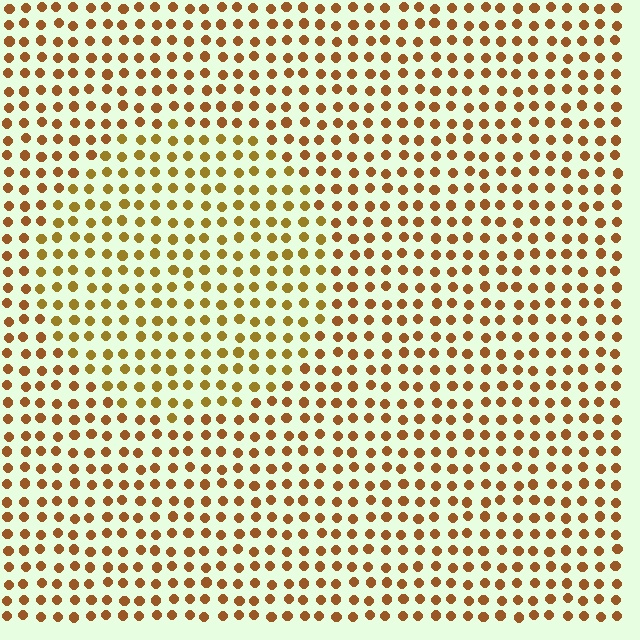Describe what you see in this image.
The image is filled with small brown elements in a uniform arrangement. A circle-shaped region is visible where the elements are tinted to a slightly different hue, forming a subtle color boundary.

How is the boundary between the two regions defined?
The boundary is defined purely by a slight shift in hue (about 20 degrees). Spacing, size, and orientation are identical on both sides.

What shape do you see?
I see a circle.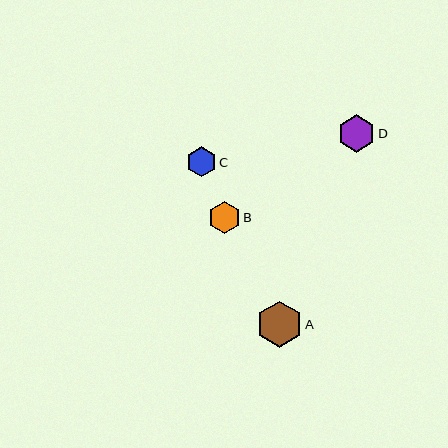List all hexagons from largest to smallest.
From largest to smallest: A, D, B, C.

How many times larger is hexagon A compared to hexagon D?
Hexagon A is approximately 1.2 times the size of hexagon D.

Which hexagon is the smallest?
Hexagon C is the smallest with a size of approximately 29 pixels.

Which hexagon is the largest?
Hexagon A is the largest with a size of approximately 46 pixels.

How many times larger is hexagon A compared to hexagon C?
Hexagon A is approximately 1.6 times the size of hexagon C.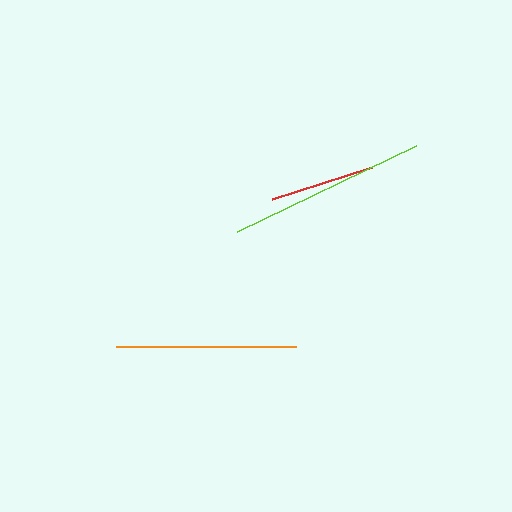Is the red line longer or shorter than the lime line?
The lime line is longer than the red line.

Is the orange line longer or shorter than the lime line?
The lime line is longer than the orange line.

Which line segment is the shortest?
The red line is the shortest at approximately 105 pixels.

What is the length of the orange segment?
The orange segment is approximately 180 pixels long.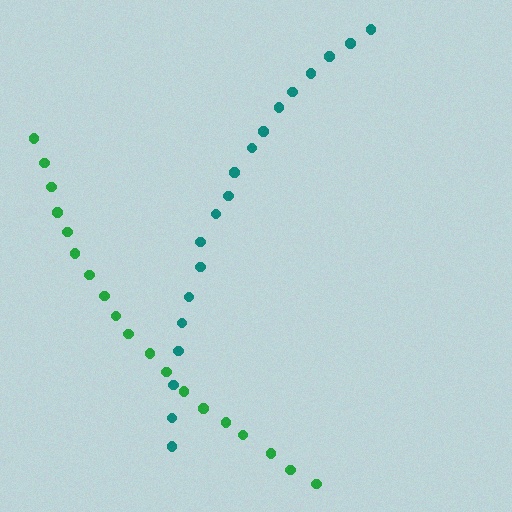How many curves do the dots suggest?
There are 2 distinct paths.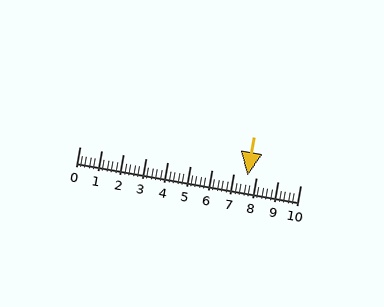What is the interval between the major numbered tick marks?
The major tick marks are spaced 1 units apart.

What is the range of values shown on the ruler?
The ruler shows values from 0 to 10.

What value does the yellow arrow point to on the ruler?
The yellow arrow points to approximately 7.6.